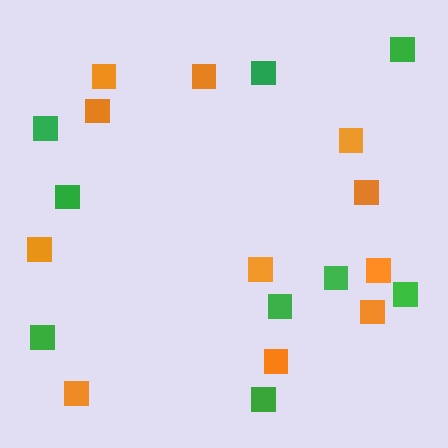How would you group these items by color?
There are 2 groups: one group of orange squares (11) and one group of green squares (9).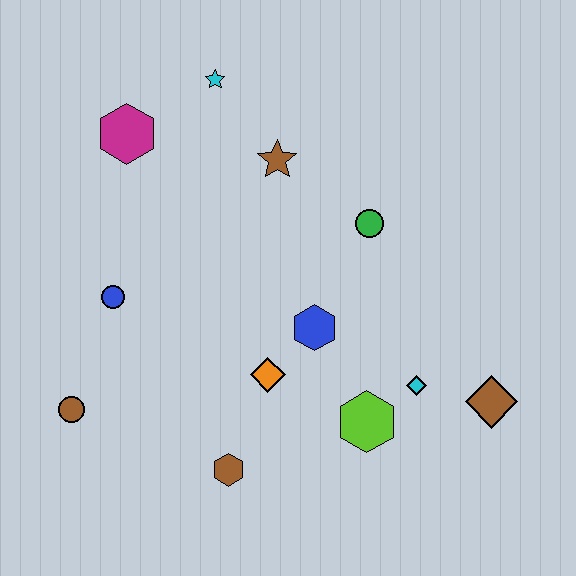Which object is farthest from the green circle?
The brown circle is farthest from the green circle.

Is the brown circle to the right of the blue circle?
No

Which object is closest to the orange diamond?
The blue hexagon is closest to the orange diamond.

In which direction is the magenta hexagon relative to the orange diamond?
The magenta hexagon is above the orange diamond.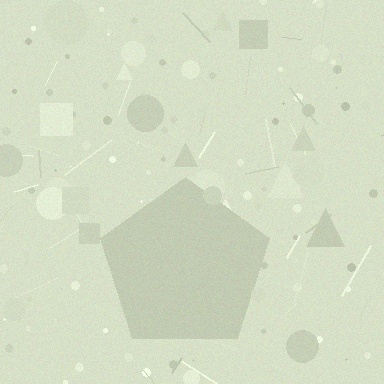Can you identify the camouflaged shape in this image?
The camouflaged shape is a pentagon.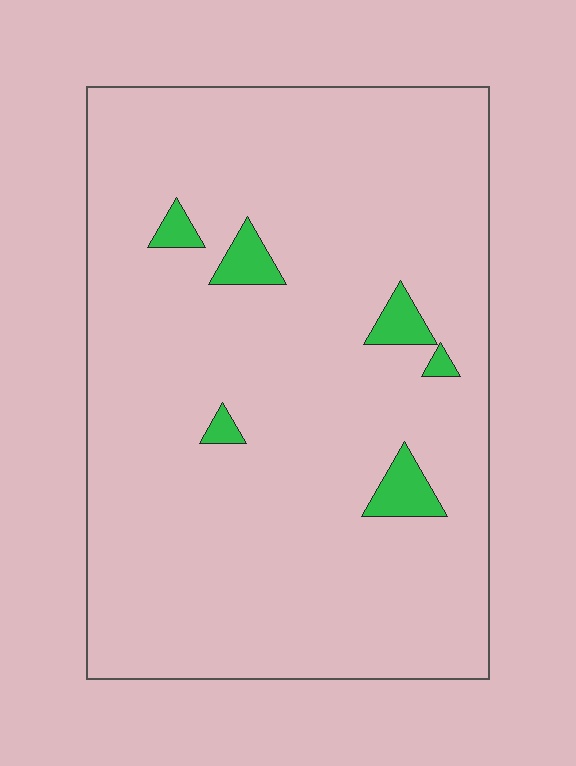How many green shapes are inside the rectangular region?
6.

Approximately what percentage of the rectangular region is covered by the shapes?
Approximately 5%.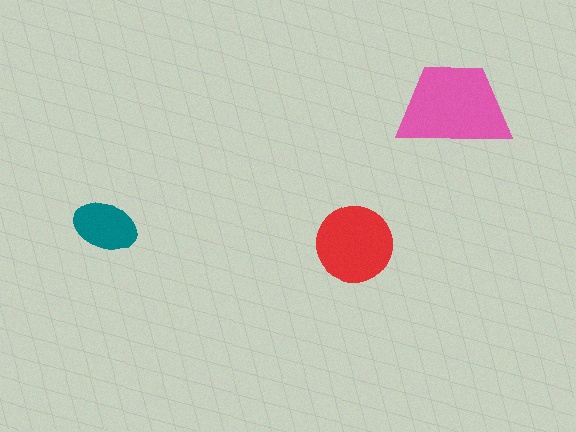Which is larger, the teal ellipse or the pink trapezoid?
The pink trapezoid.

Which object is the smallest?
The teal ellipse.